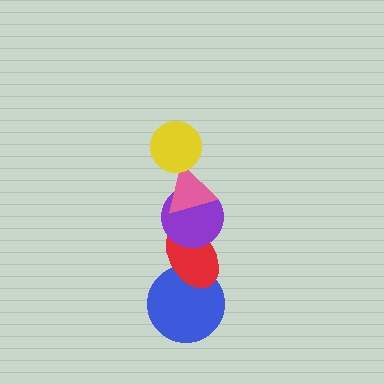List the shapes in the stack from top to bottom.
From top to bottom: the yellow circle, the pink triangle, the purple circle, the red ellipse, the blue circle.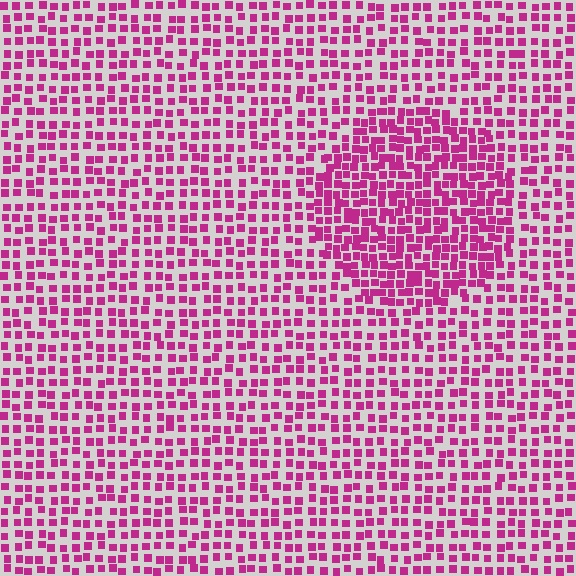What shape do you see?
I see a circle.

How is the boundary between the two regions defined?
The boundary is defined by a change in element density (approximately 1.7x ratio). All elements are the same color, size, and shape.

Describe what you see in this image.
The image contains small magenta elements arranged at two different densities. A circle-shaped region is visible where the elements are more densely packed than the surrounding area.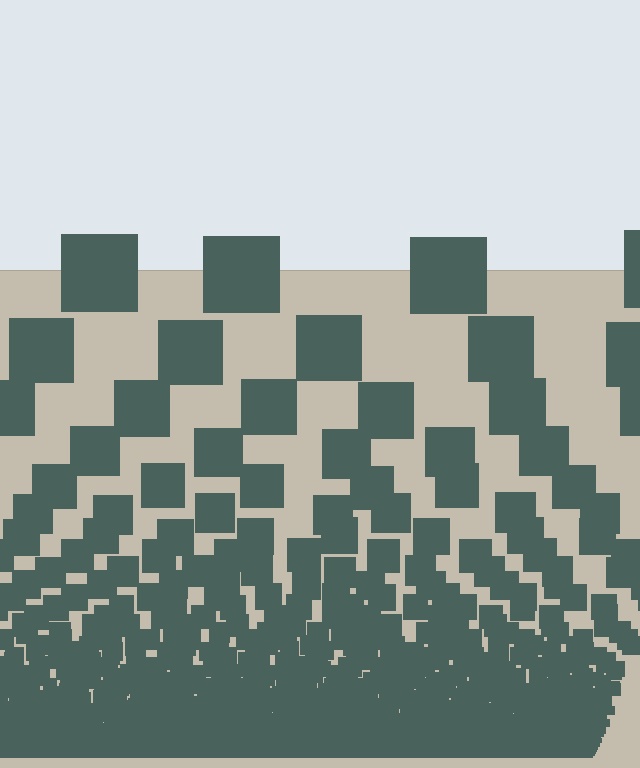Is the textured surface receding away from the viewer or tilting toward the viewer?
The surface appears to tilt toward the viewer. Texture elements get larger and sparser toward the top.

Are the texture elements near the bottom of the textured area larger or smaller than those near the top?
Smaller. The gradient is inverted — elements near the bottom are smaller and denser.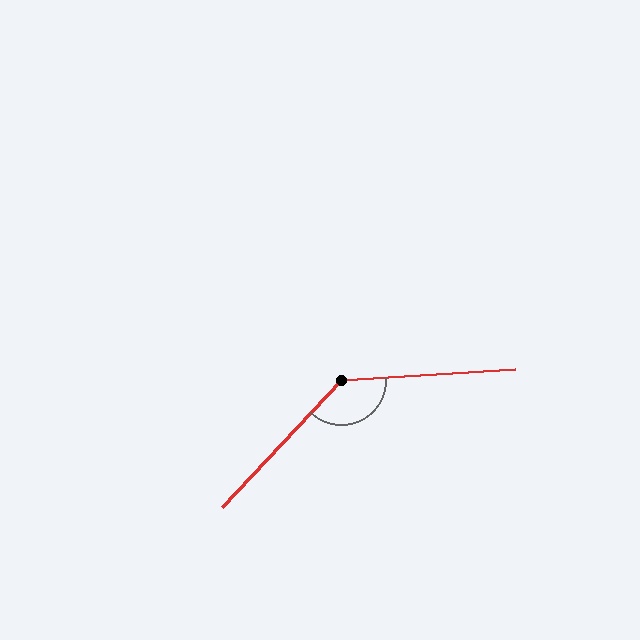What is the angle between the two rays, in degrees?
Approximately 137 degrees.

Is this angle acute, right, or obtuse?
It is obtuse.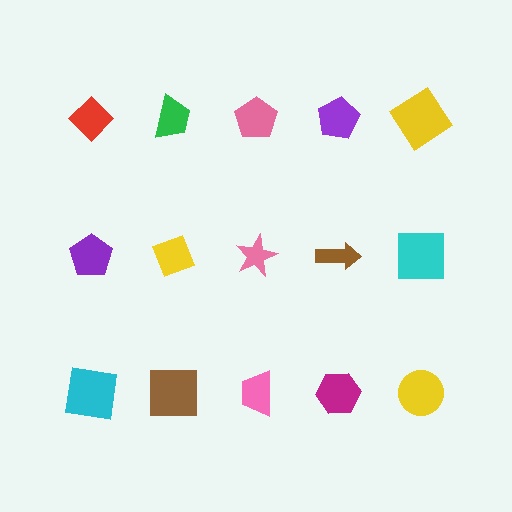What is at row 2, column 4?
A brown arrow.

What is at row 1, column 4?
A purple pentagon.